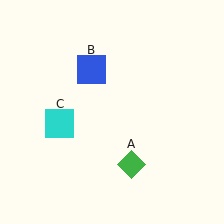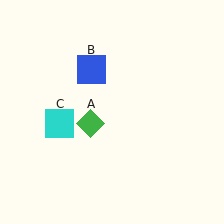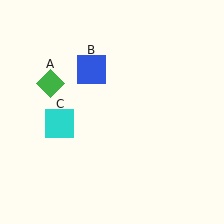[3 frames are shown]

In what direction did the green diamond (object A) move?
The green diamond (object A) moved up and to the left.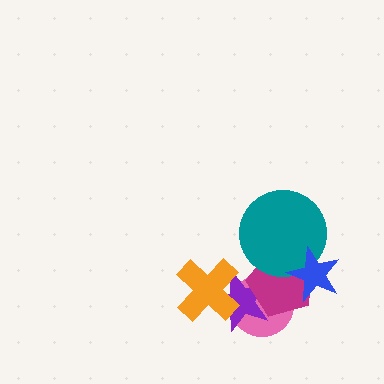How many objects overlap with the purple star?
3 objects overlap with the purple star.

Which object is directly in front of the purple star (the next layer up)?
The magenta pentagon is directly in front of the purple star.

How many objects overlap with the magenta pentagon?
4 objects overlap with the magenta pentagon.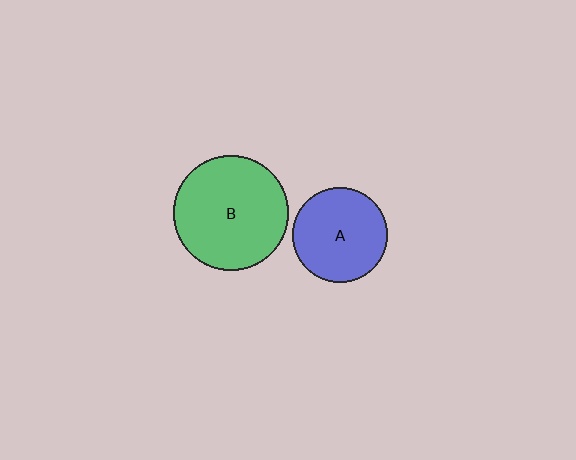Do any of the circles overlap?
No, none of the circles overlap.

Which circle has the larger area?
Circle B (green).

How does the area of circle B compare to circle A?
Approximately 1.5 times.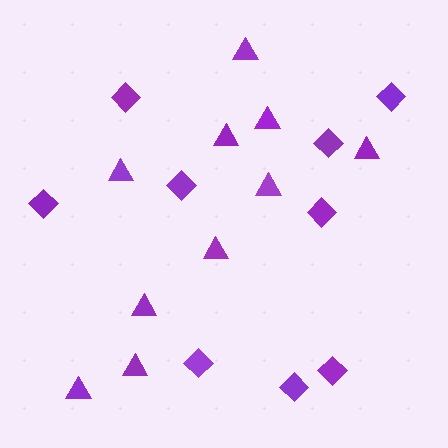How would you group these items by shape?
There are 2 groups: one group of triangles (10) and one group of diamonds (9).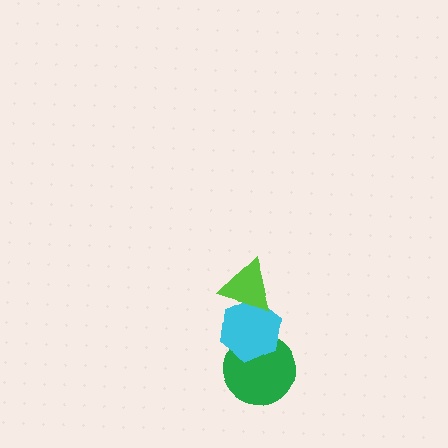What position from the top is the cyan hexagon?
The cyan hexagon is 2nd from the top.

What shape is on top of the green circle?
The cyan hexagon is on top of the green circle.